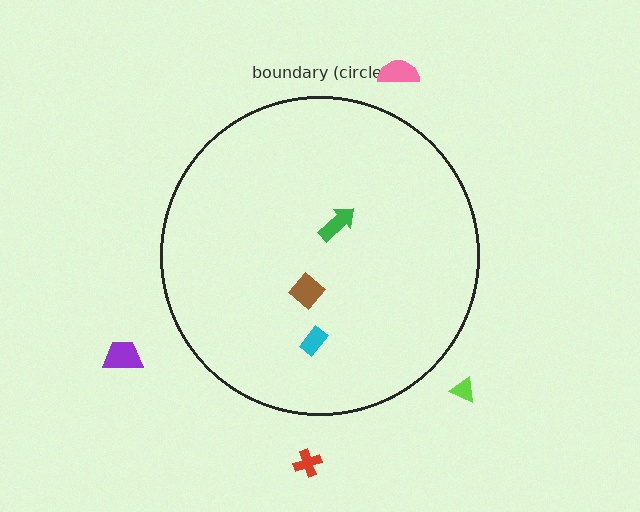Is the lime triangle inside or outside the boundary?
Outside.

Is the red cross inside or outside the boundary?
Outside.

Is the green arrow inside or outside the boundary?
Inside.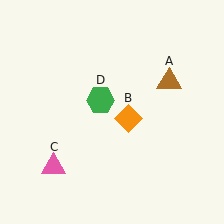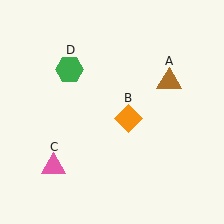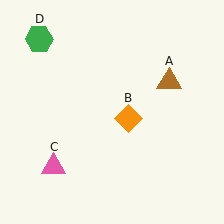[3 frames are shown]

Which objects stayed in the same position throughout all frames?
Brown triangle (object A) and orange diamond (object B) and pink triangle (object C) remained stationary.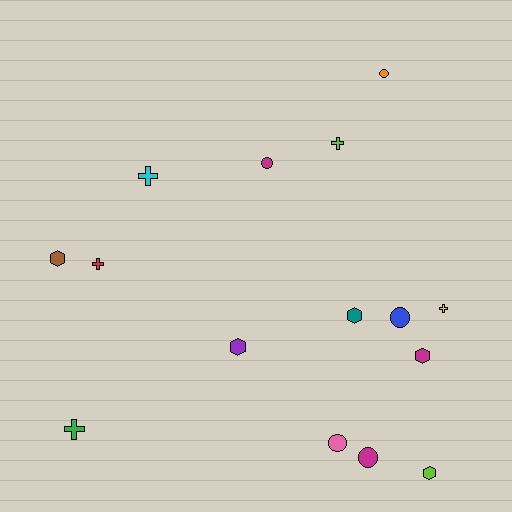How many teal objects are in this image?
There is 1 teal object.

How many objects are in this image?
There are 15 objects.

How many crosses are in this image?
There are 5 crosses.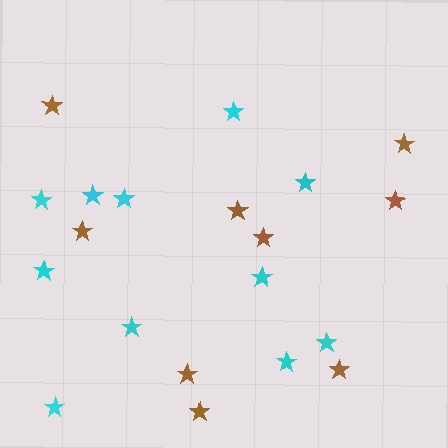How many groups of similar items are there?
There are 2 groups: one group of cyan stars (11) and one group of brown stars (9).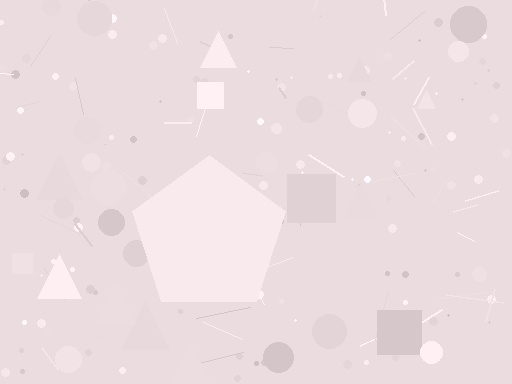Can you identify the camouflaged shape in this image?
The camouflaged shape is a pentagon.